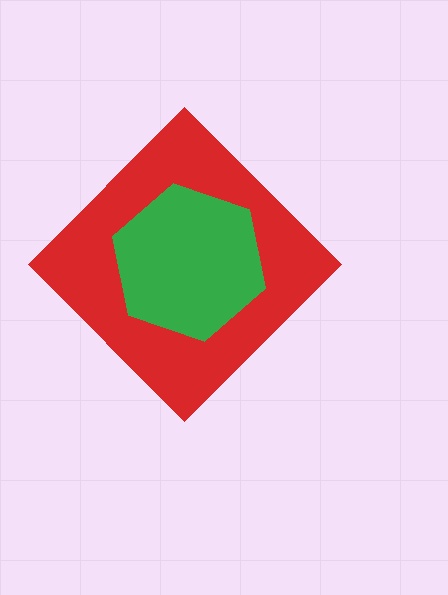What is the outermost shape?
The red diamond.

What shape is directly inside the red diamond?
The green hexagon.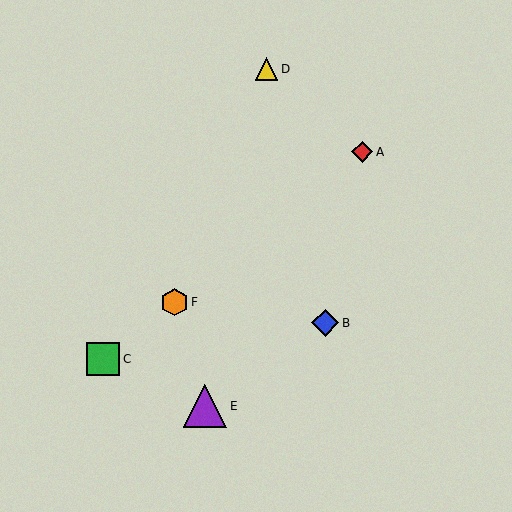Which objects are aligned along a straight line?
Objects A, C, F are aligned along a straight line.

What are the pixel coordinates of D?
Object D is at (267, 69).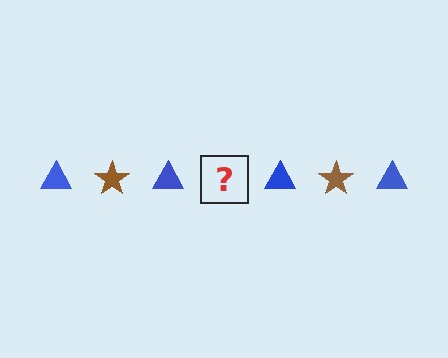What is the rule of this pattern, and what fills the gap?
The rule is that the pattern alternates between blue triangle and brown star. The gap should be filled with a brown star.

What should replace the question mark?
The question mark should be replaced with a brown star.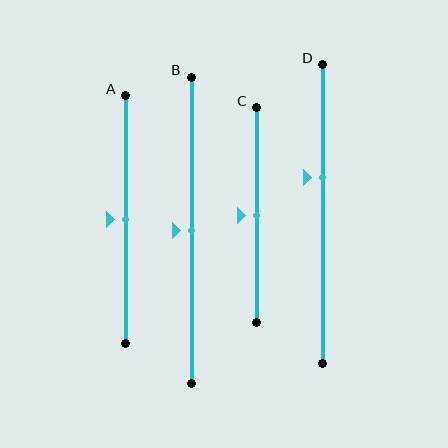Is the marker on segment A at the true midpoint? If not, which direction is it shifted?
Yes, the marker on segment A is at the true midpoint.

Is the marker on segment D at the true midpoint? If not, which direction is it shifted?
No, the marker on segment D is shifted upward by about 12% of the segment length.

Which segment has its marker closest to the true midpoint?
Segment A has its marker closest to the true midpoint.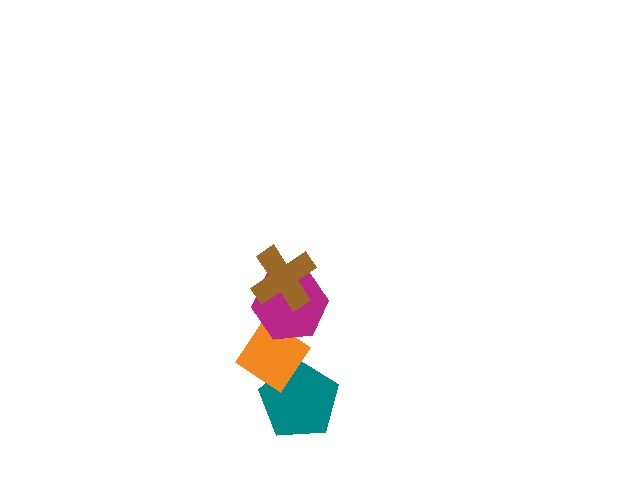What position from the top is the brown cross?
The brown cross is 1st from the top.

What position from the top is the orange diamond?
The orange diamond is 3rd from the top.